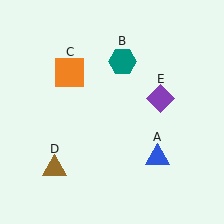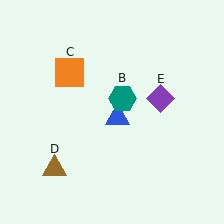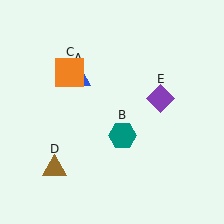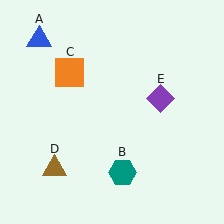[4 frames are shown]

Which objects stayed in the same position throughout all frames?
Orange square (object C) and brown triangle (object D) and purple diamond (object E) remained stationary.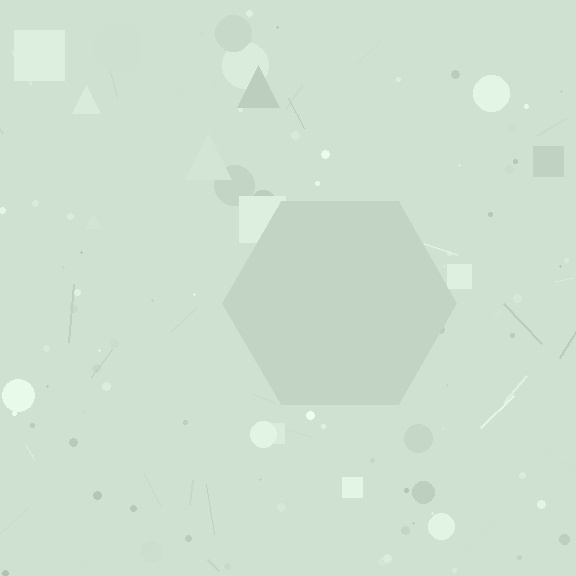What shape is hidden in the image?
A hexagon is hidden in the image.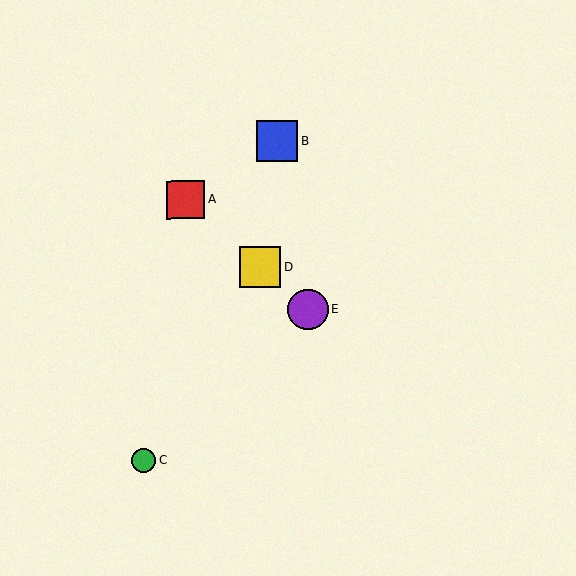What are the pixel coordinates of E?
Object E is at (308, 309).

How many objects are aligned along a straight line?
3 objects (A, D, E) are aligned along a straight line.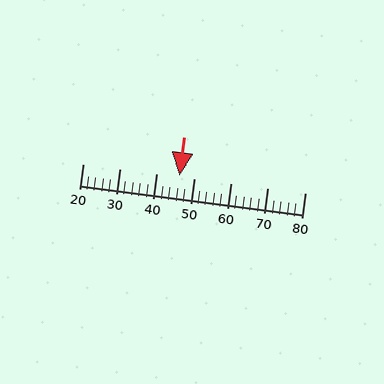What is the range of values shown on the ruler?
The ruler shows values from 20 to 80.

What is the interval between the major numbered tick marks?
The major tick marks are spaced 10 units apart.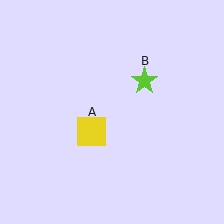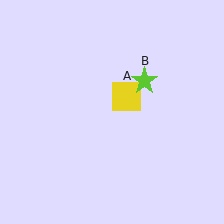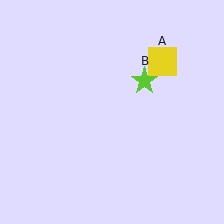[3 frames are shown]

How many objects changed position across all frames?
1 object changed position: yellow square (object A).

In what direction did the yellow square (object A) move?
The yellow square (object A) moved up and to the right.